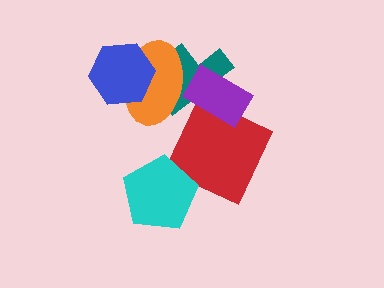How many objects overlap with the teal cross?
2 objects overlap with the teal cross.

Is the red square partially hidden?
Yes, it is partially covered by another shape.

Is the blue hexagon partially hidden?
No, no other shape covers it.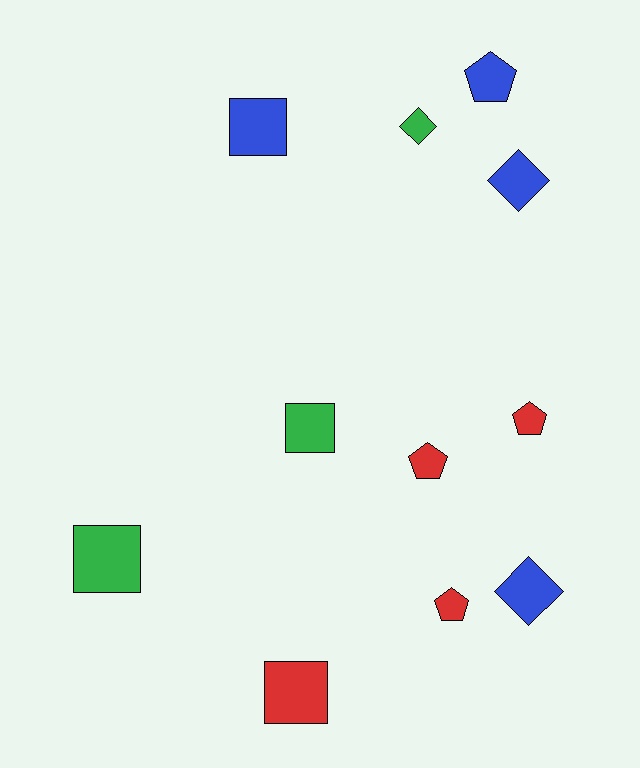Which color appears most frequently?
Blue, with 4 objects.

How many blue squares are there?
There is 1 blue square.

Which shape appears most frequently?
Square, with 4 objects.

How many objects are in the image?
There are 11 objects.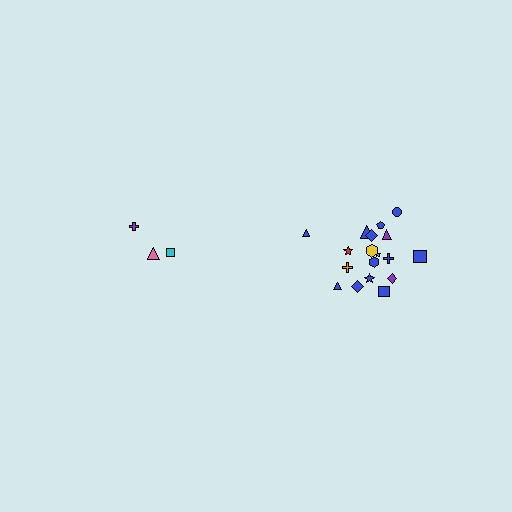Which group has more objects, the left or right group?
The right group.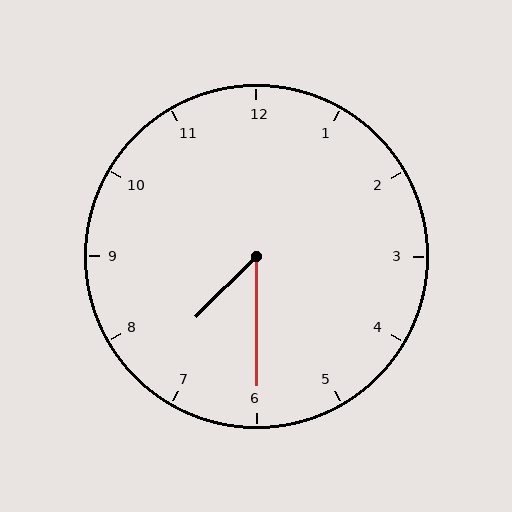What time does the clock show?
7:30.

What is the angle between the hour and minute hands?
Approximately 45 degrees.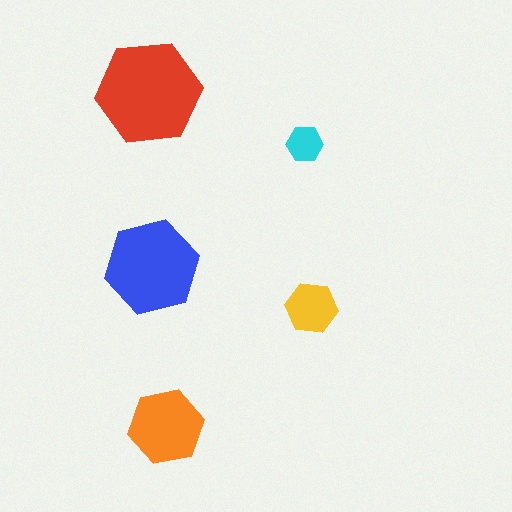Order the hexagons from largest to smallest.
the red one, the blue one, the orange one, the yellow one, the cyan one.